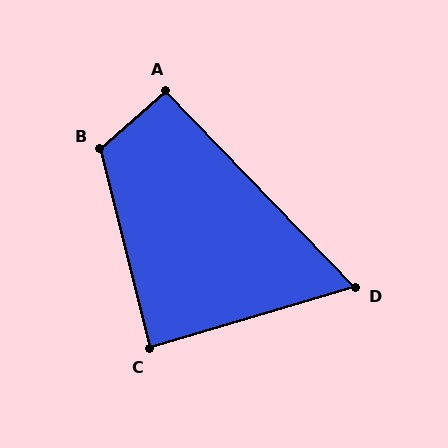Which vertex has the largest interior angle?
B, at approximately 117 degrees.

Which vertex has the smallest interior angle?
D, at approximately 63 degrees.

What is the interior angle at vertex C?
Approximately 87 degrees (approximately right).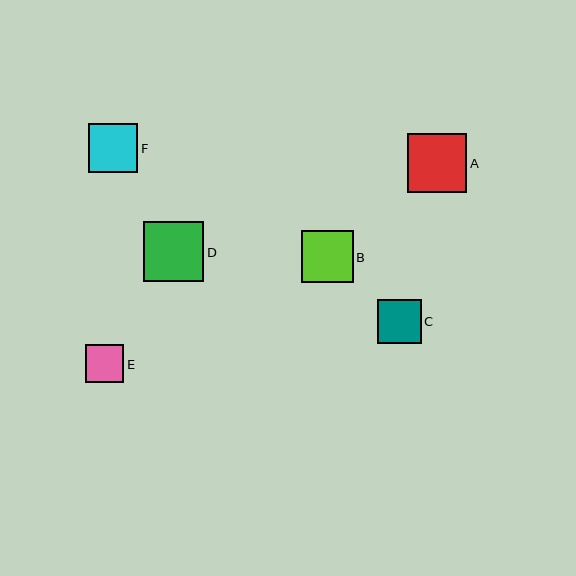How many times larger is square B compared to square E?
Square B is approximately 1.4 times the size of square E.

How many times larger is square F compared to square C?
Square F is approximately 1.1 times the size of square C.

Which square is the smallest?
Square E is the smallest with a size of approximately 38 pixels.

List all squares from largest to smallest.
From largest to smallest: D, A, B, F, C, E.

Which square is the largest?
Square D is the largest with a size of approximately 60 pixels.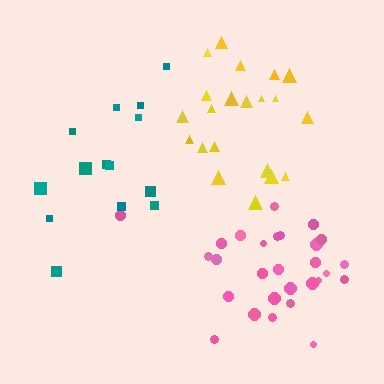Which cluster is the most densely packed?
Pink.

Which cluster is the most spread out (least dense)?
Teal.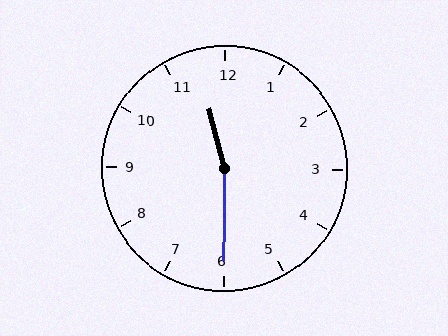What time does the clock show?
11:30.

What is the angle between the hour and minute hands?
Approximately 165 degrees.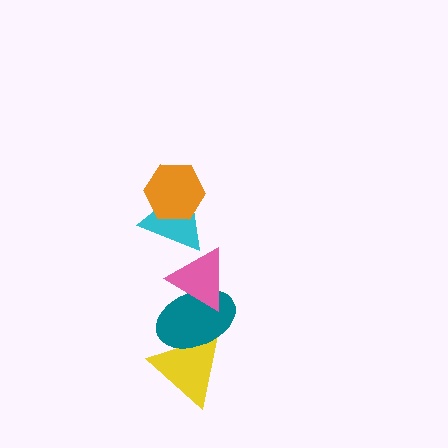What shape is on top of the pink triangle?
The cyan triangle is on top of the pink triangle.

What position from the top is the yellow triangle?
The yellow triangle is 5th from the top.